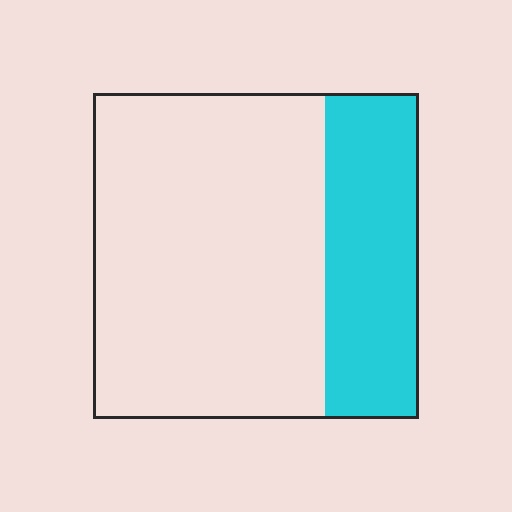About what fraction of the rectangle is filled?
About one quarter (1/4).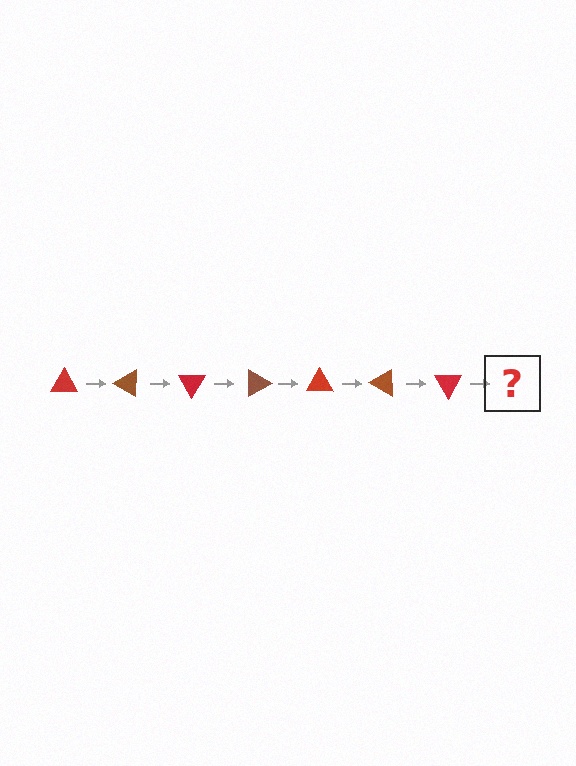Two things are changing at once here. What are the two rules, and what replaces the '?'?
The two rules are that it rotates 30 degrees each step and the color cycles through red and brown. The '?' should be a brown triangle, rotated 210 degrees from the start.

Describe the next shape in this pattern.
It should be a brown triangle, rotated 210 degrees from the start.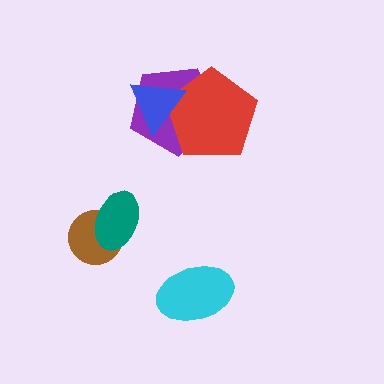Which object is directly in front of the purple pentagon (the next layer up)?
The red pentagon is directly in front of the purple pentagon.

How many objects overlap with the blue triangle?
2 objects overlap with the blue triangle.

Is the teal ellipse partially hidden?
No, no other shape covers it.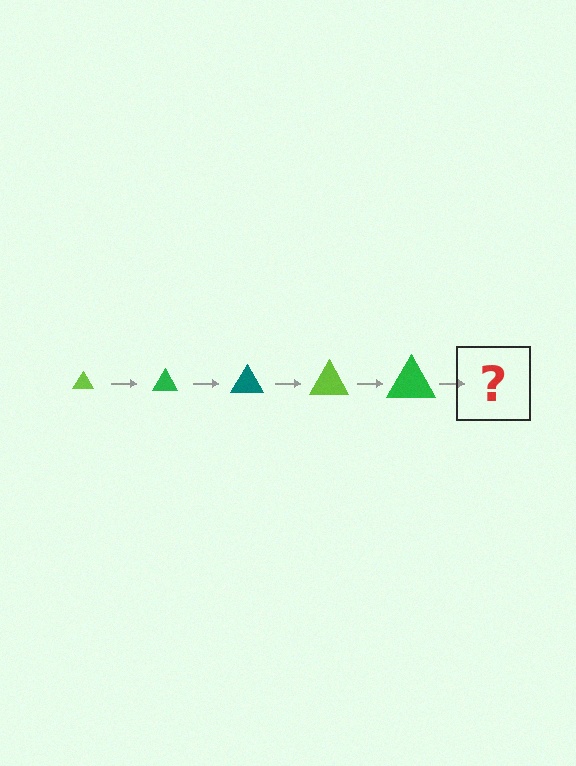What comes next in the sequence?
The next element should be a teal triangle, larger than the previous one.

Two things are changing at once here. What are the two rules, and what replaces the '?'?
The two rules are that the triangle grows larger each step and the color cycles through lime, green, and teal. The '?' should be a teal triangle, larger than the previous one.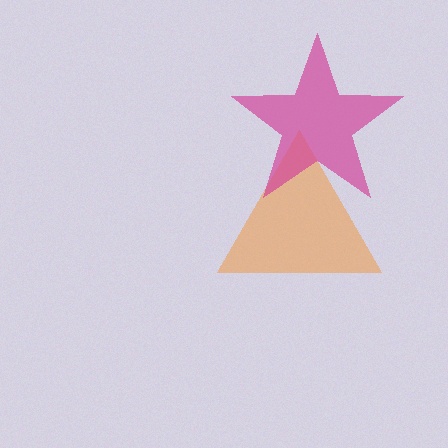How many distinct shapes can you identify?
There are 2 distinct shapes: an orange triangle, a magenta star.